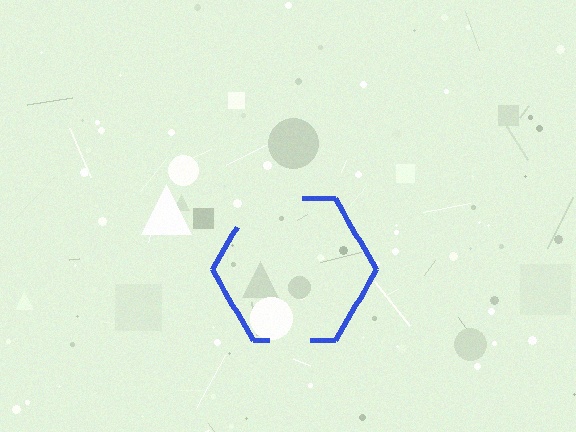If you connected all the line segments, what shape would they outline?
They would outline a hexagon.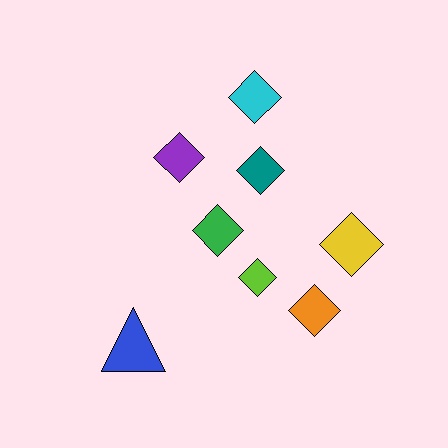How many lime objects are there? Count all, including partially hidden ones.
There is 1 lime object.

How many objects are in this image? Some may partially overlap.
There are 8 objects.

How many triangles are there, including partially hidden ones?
There is 1 triangle.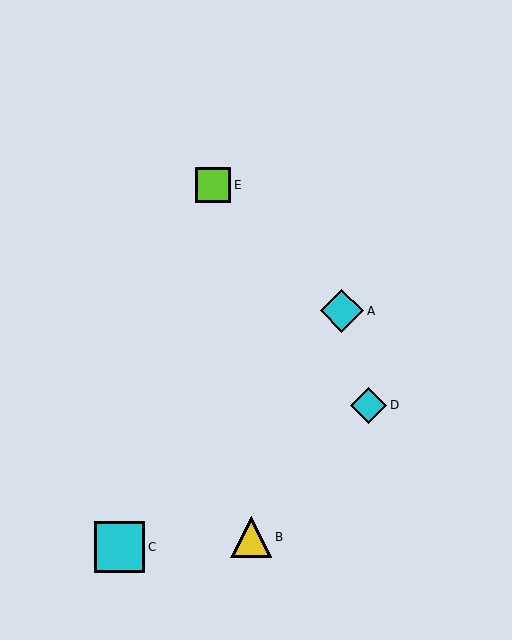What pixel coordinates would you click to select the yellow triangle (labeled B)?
Click at (251, 537) to select the yellow triangle B.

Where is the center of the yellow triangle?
The center of the yellow triangle is at (251, 537).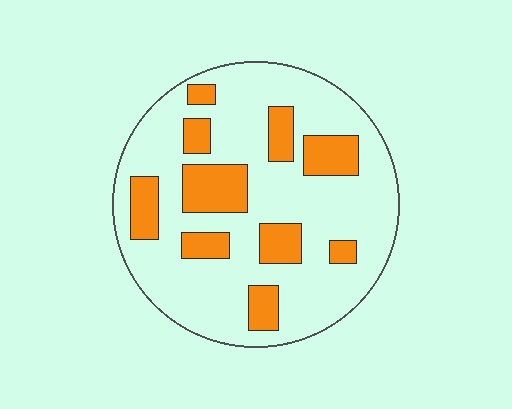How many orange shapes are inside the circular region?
10.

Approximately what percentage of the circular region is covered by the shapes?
Approximately 25%.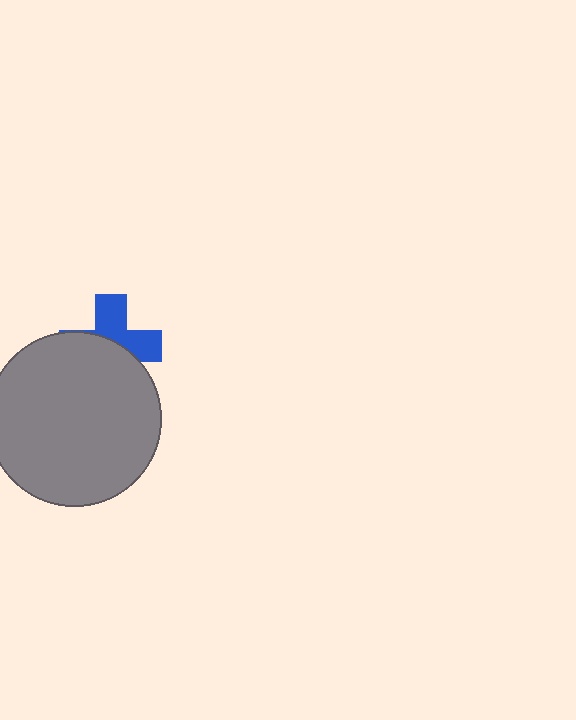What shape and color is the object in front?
The object in front is a gray circle.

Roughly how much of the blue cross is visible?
About half of it is visible (roughly 46%).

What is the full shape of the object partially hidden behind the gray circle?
The partially hidden object is a blue cross.